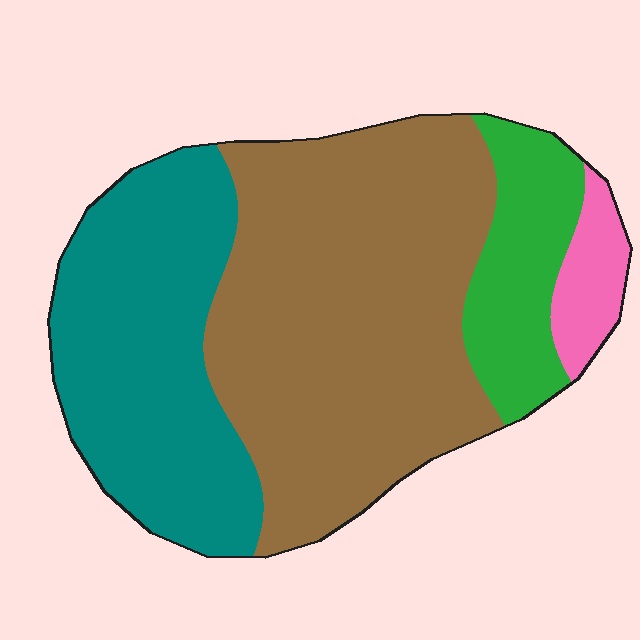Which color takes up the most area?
Brown, at roughly 50%.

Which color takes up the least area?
Pink, at roughly 5%.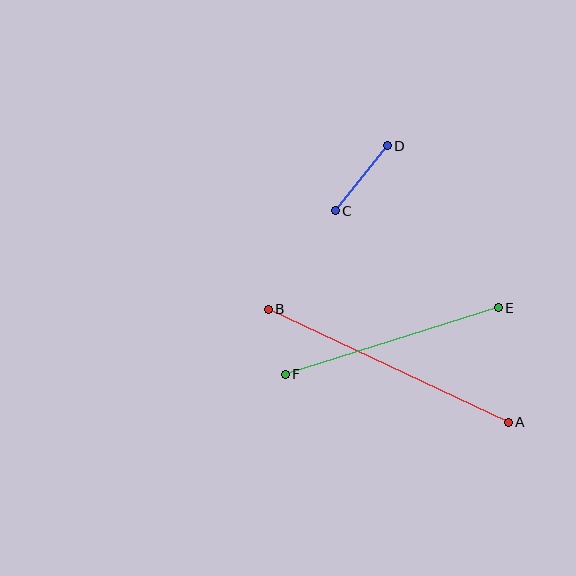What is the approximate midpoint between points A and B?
The midpoint is at approximately (388, 366) pixels.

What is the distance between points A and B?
The distance is approximately 266 pixels.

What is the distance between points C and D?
The distance is approximately 83 pixels.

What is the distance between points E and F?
The distance is approximately 223 pixels.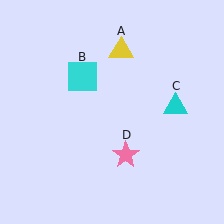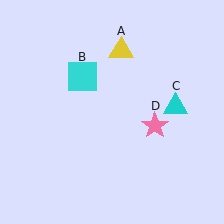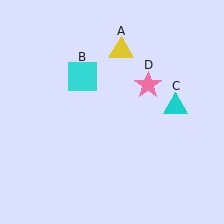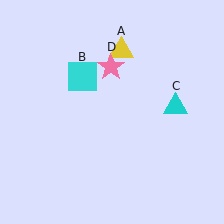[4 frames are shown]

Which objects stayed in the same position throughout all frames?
Yellow triangle (object A) and cyan square (object B) and cyan triangle (object C) remained stationary.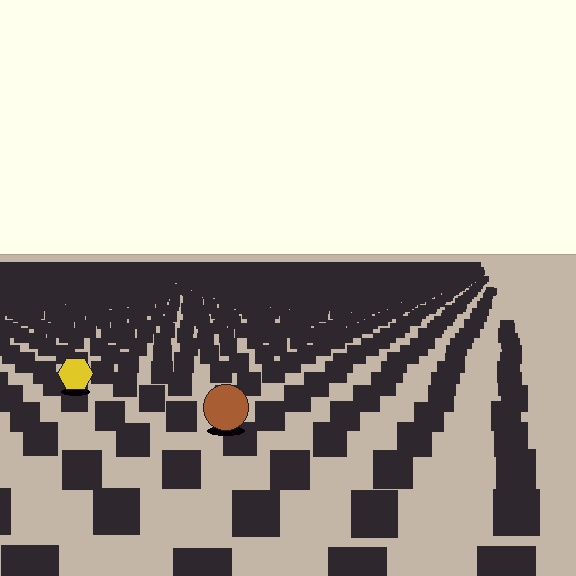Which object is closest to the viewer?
The brown circle is closest. The texture marks near it are larger and more spread out.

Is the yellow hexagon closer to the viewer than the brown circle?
No. The brown circle is closer — you can tell from the texture gradient: the ground texture is coarser near it.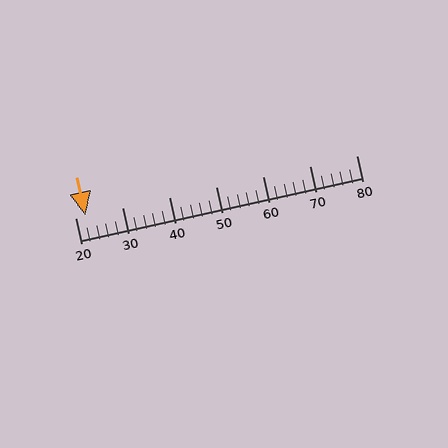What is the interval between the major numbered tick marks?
The major tick marks are spaced 10 units apart.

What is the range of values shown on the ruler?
The ruler shows values from 20 to 80.